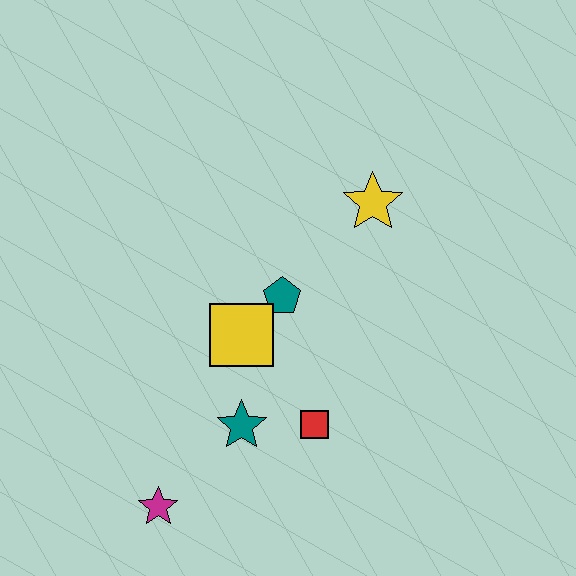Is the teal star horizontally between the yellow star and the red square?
No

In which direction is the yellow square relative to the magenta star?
The yellow square is above the magenta star.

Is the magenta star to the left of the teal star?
Yes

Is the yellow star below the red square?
No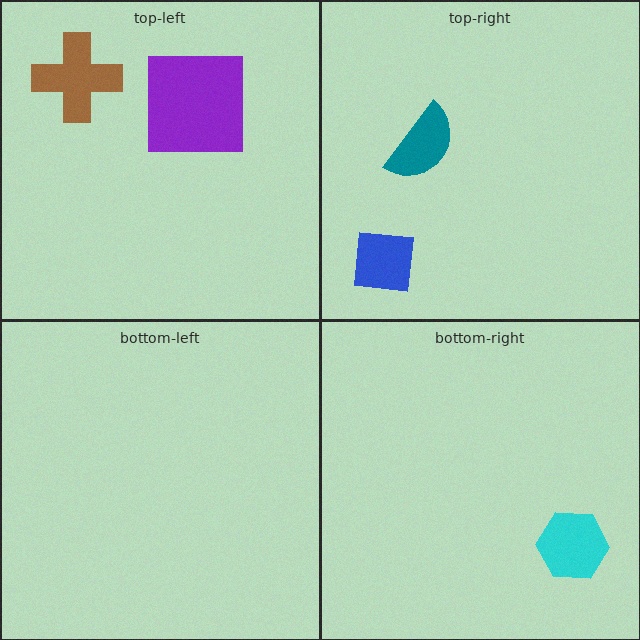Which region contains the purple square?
The top-left region.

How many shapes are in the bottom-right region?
1.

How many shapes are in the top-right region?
2.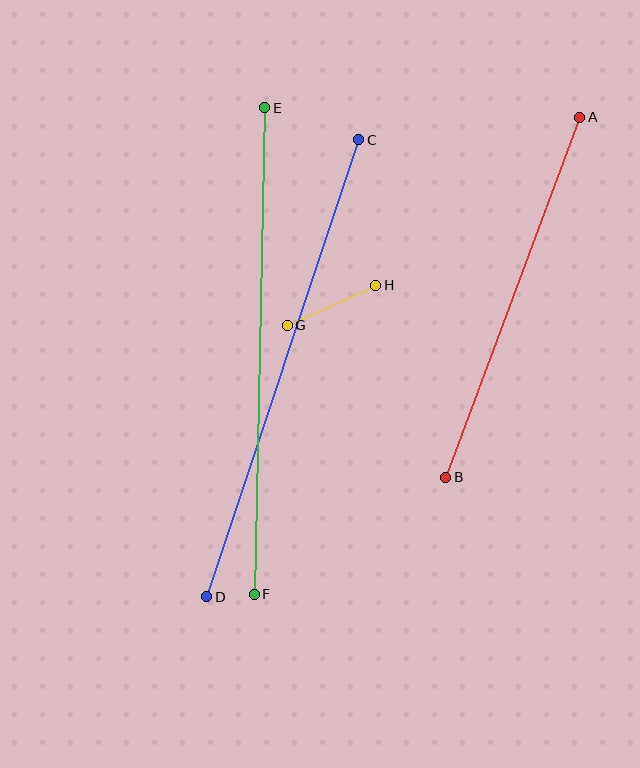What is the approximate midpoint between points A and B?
The midpoint is at approximately (513, 297) pixels.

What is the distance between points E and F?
The distance is approximately 486 pixels.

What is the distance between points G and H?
The distance is approximately 97 pixels.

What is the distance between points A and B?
The distance is approximately 384 pixels.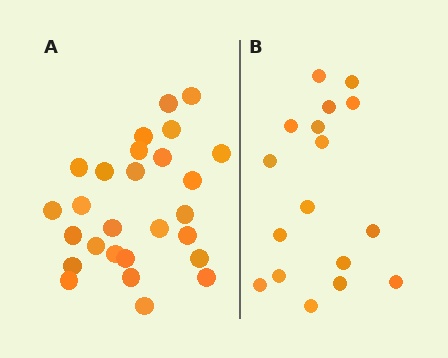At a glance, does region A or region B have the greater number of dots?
Region A (the left region) has more dots.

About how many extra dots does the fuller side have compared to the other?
Region A has roughly 10 or so more dots than region B.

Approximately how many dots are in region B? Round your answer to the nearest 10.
About 20 dots. (The exact count is 17, which rounds to 20.)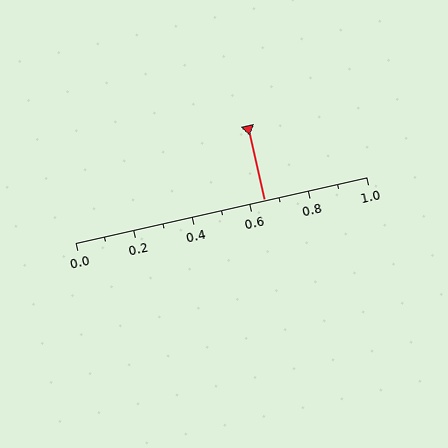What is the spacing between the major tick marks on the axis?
The major ticks are spaced 0.2 apart.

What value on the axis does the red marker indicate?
The marker indicates approximately 0.65.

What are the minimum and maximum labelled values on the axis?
The axis runs from 0.0 to 1.0.